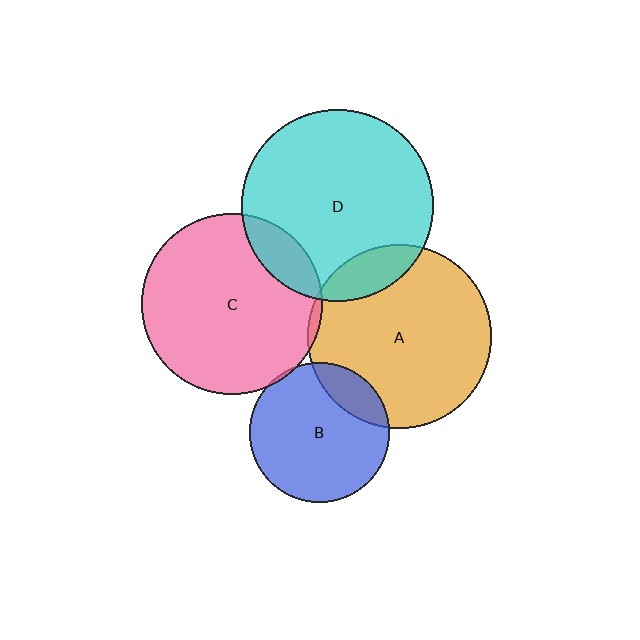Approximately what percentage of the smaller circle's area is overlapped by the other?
Approximately 15%.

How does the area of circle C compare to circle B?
Approximately 1.7 times.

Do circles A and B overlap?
Yes.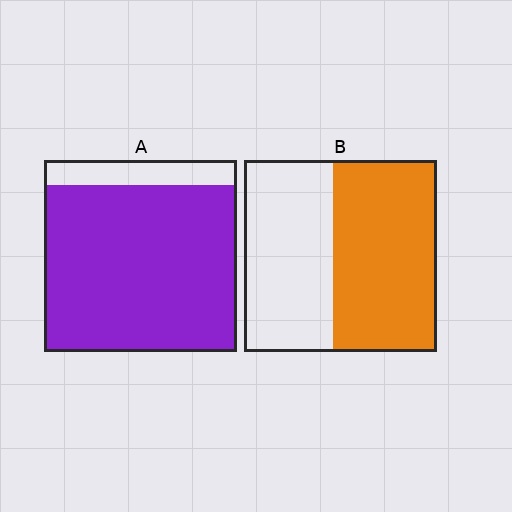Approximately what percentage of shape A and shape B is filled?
A is approximately 85% and B is approximately 55%.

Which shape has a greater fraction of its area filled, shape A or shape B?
Shape A.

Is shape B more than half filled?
Roughly half.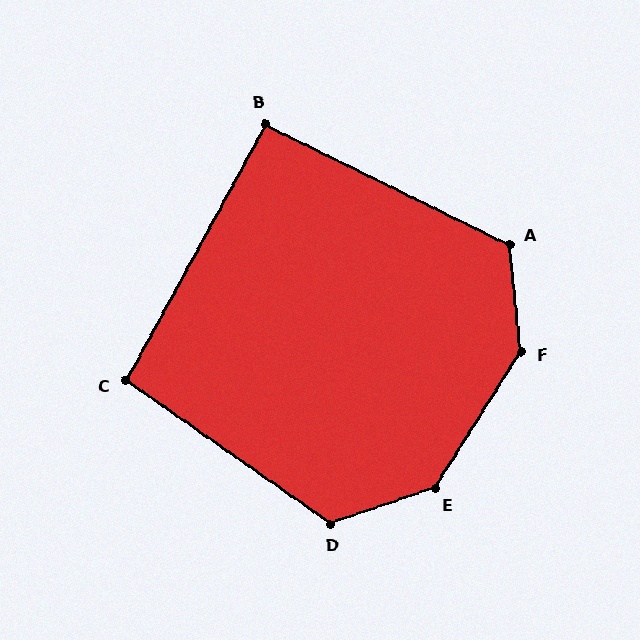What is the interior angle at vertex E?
Approximately 141 degrees (obtuse).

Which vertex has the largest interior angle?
F, at approximately 141 degrees.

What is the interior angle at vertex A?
Approximately 123 degrees (obtuse).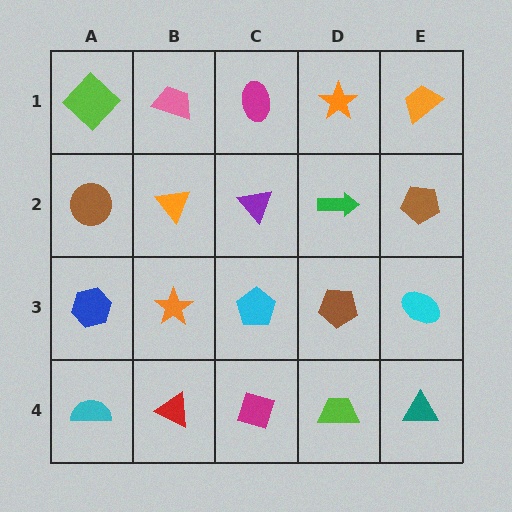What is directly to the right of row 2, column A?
An orange triangle.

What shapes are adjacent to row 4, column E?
A cyan ellipse (row 3, column E), a lime trapezoid (row 4, column D).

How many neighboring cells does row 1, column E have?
2.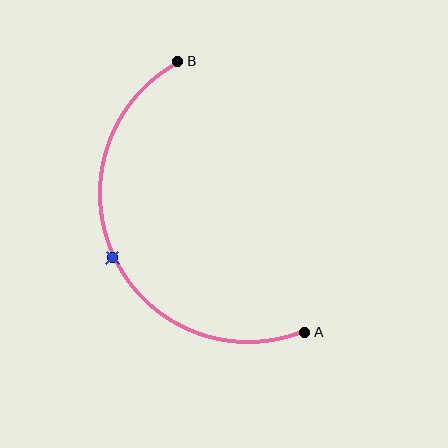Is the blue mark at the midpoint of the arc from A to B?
Yes. The blue mark lies on the arc at equal arc-length from both A and B — it is the arc midpoint.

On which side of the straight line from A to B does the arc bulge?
The arc bulges to the left of the straight line connecting A and B.